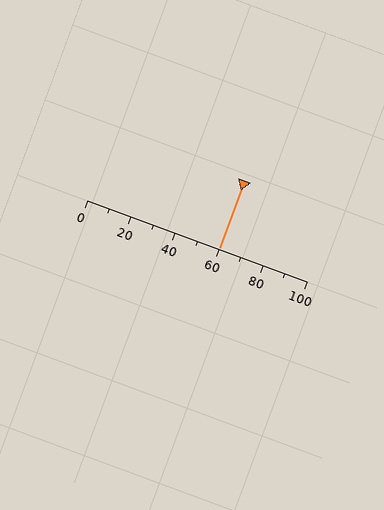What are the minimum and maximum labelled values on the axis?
The axis runs from 0 to 100.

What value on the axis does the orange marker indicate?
The marker indicates approximately 60.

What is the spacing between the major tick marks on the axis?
The major ticks are spaced 20 apart.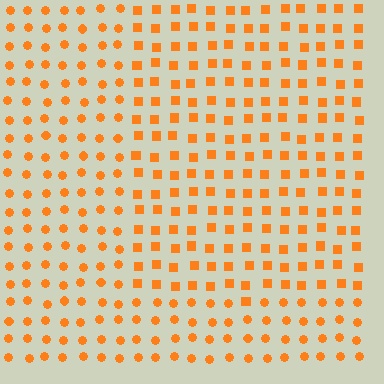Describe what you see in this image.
The image is filled with small orange elements arranged in a uniform grid. A rectangle-shaped region contains squares, while the surrounding area contains circles. The boundary is defined purely by the change in element shape.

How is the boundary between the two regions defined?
The boundary is defined by a change in element shape: squares inside vs. circles outside. All elements share the same color and spacing.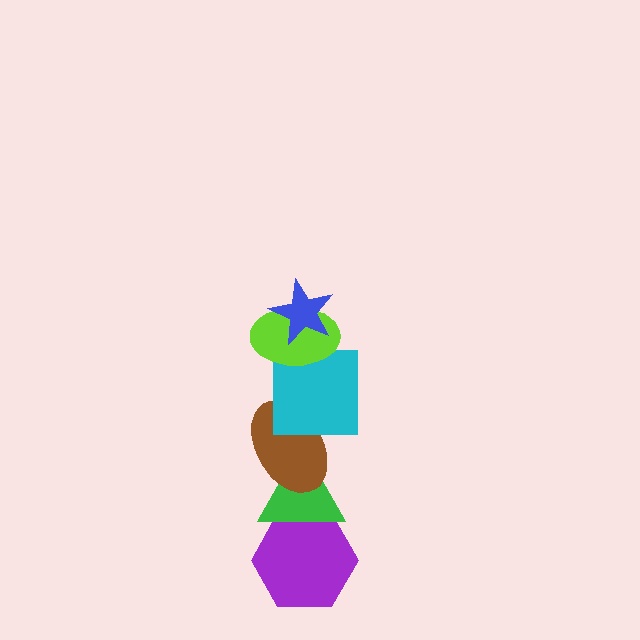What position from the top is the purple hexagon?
The purple hexagon is 6th from the top.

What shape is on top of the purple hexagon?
The green triangle is on top of the purple hexagon.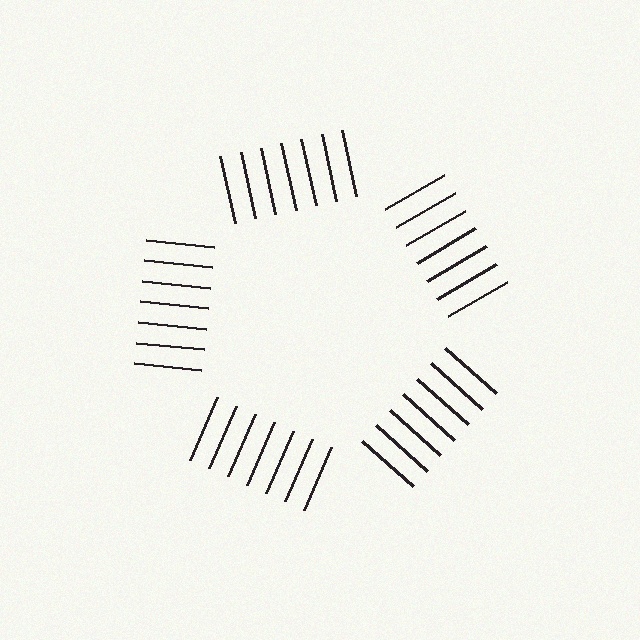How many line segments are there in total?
35 — 7 along each of the 5 edges.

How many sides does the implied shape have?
5 sides — the line-ends trace a pentagon.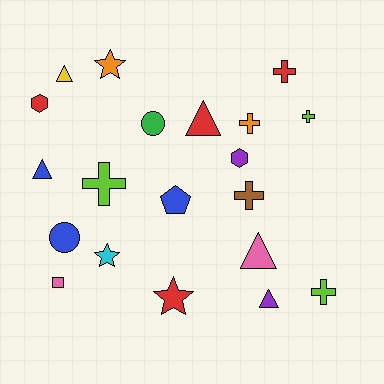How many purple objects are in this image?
There are 2 purple objects.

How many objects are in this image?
There are 20 objects.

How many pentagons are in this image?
There is 1 pentagon.